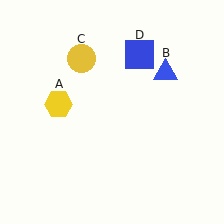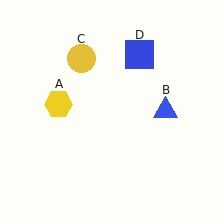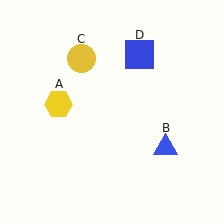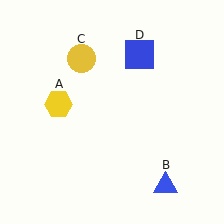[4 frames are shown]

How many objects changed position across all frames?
1 object changed position: blue triangle (object B).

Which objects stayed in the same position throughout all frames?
Yellow hexagon (object A) and yellow circle (object C) and blue square (object D) remained stationary.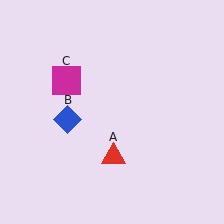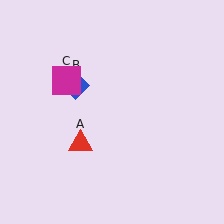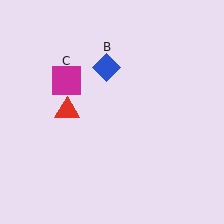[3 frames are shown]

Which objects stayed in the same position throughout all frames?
Magenta square (object C) remained stationary.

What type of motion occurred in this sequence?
The red triangle (object A), blue diamond (object B) rotated clockwise around the center of the scene.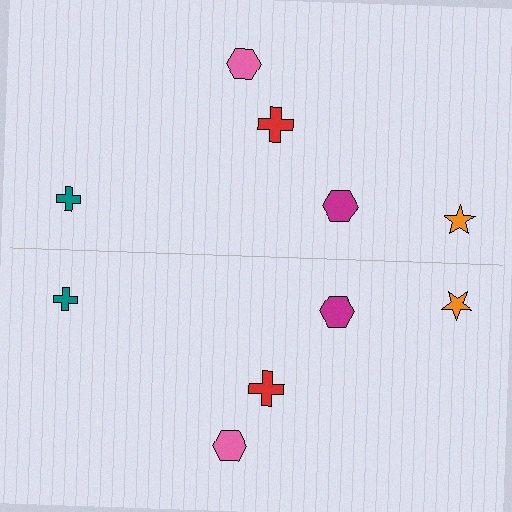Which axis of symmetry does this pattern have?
The pattern has a horizontal axis of symmetry running through the center of the image.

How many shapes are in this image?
There are 10 shapes in this image.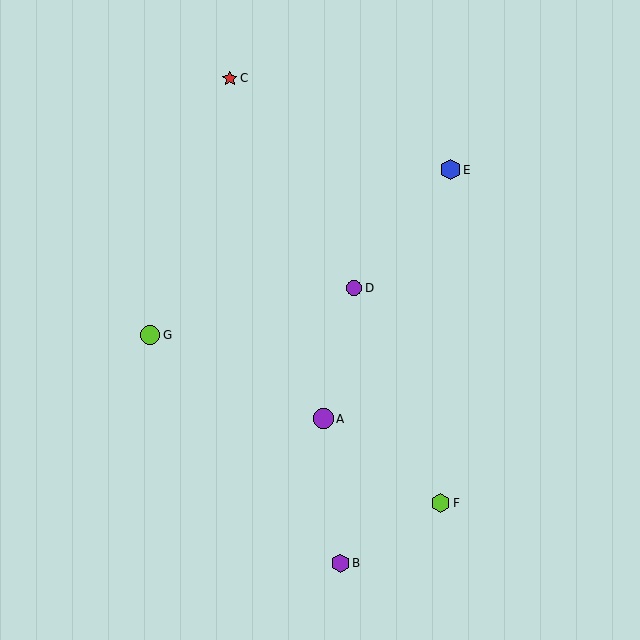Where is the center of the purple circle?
The center of the purple circle is at (354, 288).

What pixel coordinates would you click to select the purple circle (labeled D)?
Click at (354, 288) to select the purple circle D.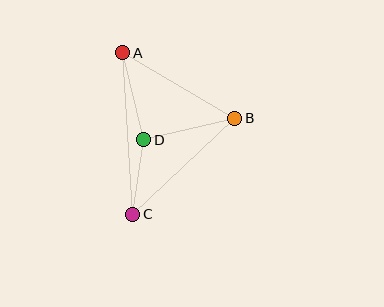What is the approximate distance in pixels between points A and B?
The distance between A and B is approximately 130 pixels.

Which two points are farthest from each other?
Points A and C are farthest from each other.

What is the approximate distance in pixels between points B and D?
The distance between B and D is approximately 93 pixels.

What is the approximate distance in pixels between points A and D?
The distance between A and D is approximately 90 pixels.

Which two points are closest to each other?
Points C and D are closest to each other.